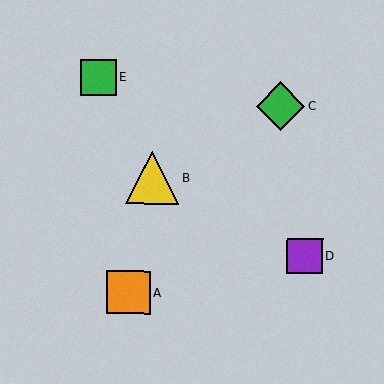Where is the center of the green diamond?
The center of the green diamond is at (280, 106).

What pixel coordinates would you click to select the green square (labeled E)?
Click at (98, 77) to select the green square E.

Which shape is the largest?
The yellow triangle (labeled B) is the largest.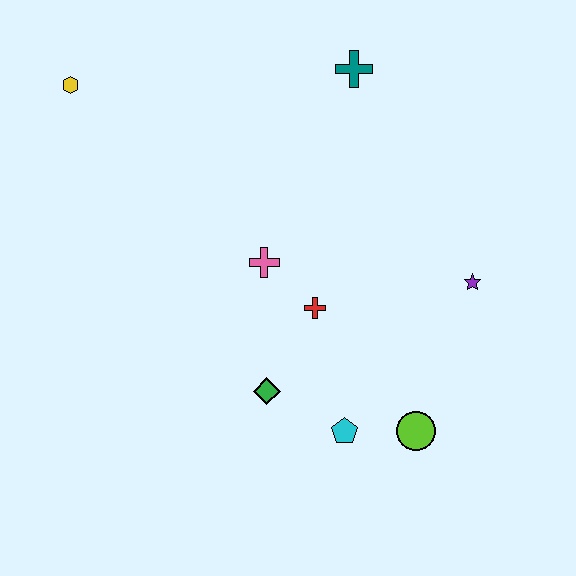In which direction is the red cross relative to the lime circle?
The red cross is above the lime circle.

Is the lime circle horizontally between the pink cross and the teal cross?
No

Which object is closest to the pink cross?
The red cross is closest to the pink cross.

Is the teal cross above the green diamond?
Yes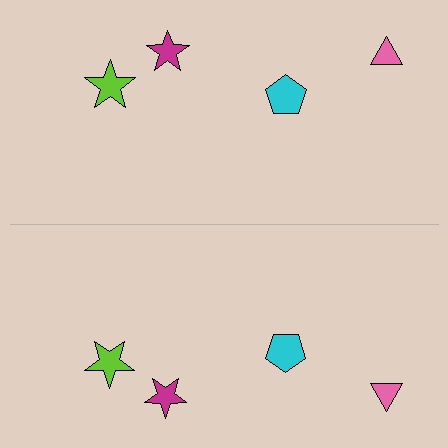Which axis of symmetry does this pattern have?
The pattern has a horizontal axis of symmetry running through the center of the image.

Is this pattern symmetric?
Yes, this pattern has bilateral (reflection) symmetry.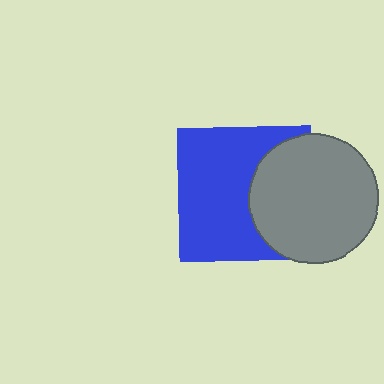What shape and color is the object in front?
The object in front is a gray circle.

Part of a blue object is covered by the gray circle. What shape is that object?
It is a square.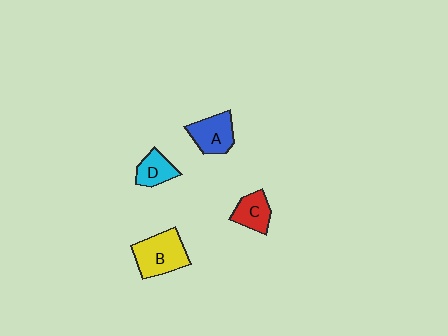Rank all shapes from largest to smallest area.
From largest to smallest: B (yellow), A (blue), C (red), D (cyan).